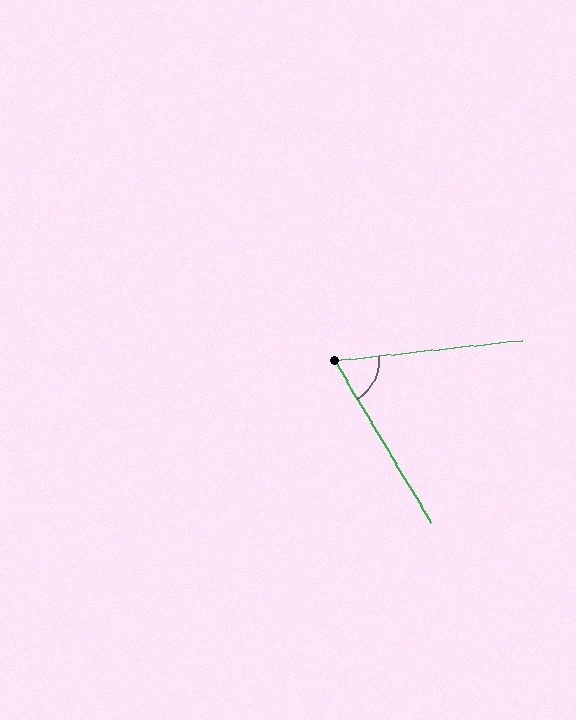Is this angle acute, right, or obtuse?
It is acute.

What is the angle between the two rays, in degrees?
Approximately 65 degrees.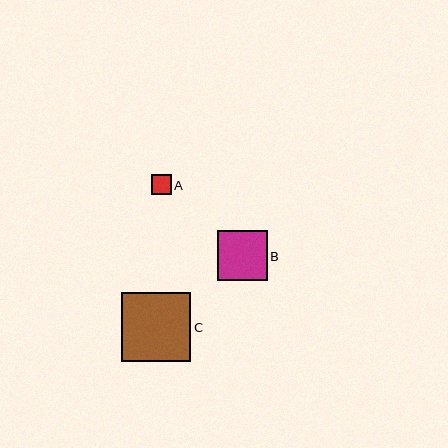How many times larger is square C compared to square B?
Square C is approximately 1.4 times the size of square B.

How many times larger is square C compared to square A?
Square C is approximately 3.4 times the size of square A.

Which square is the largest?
Square C is the largest with a size of approximately 69 pixels.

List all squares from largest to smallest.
From largest to smallest: C, B, A.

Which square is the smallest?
Square A is the smallest with a size of approximately 20 pixels.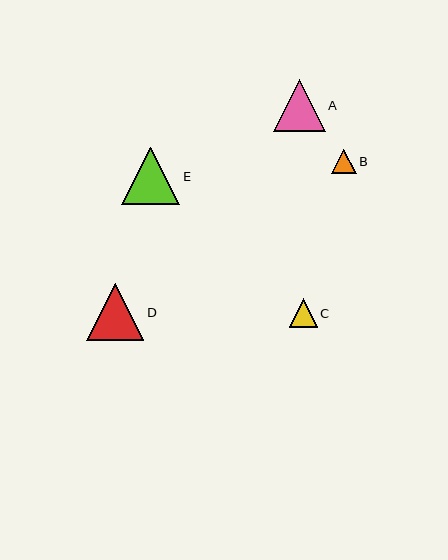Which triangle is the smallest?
Triangle B is the smallest with a size of approximately 25 pixels.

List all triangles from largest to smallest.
From largest to smallest: E, D, A, C, B.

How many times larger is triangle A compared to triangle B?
Triangle A is approximately 2.1 times the size of triangle B.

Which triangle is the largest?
Triangle E is the largest with a size of approximately 58 pixels.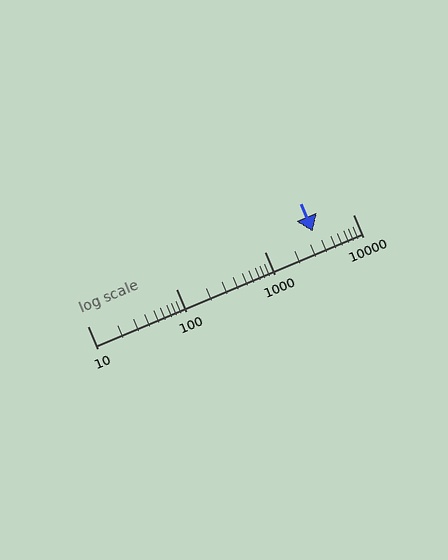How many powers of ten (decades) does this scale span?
The scale spans 3 decades, from 10 to 10000.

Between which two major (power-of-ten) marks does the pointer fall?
The pointer is between 1000 and 10000.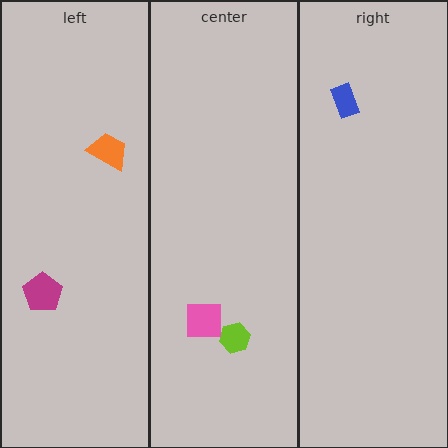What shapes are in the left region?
The orange trapezoid, the magenta pentagon.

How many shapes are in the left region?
2.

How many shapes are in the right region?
1.